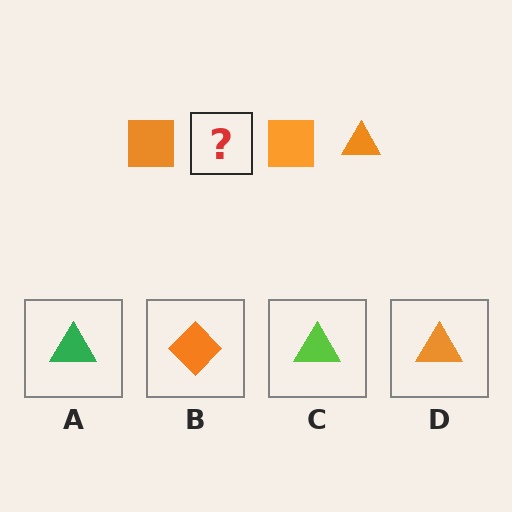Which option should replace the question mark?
Option D.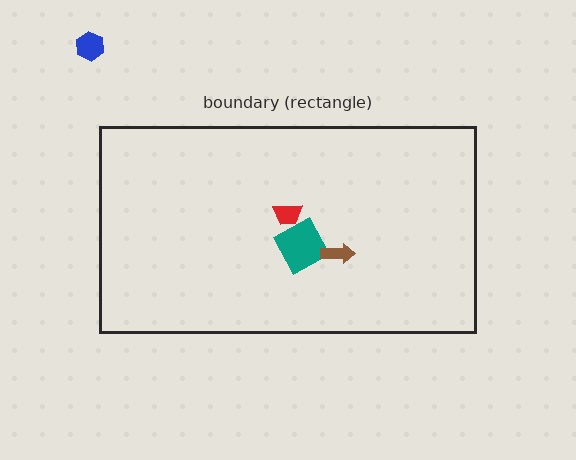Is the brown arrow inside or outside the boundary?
Inside.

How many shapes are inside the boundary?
3 inside, 1 outside.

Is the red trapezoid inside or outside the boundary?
Inside.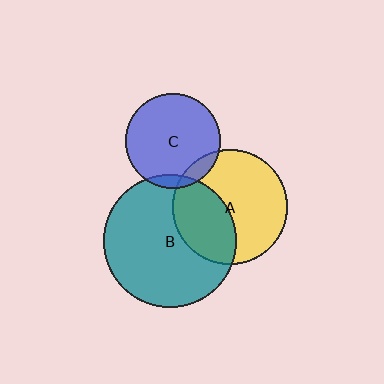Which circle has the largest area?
Circle B (teal).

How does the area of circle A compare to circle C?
Approximately 1.5 times.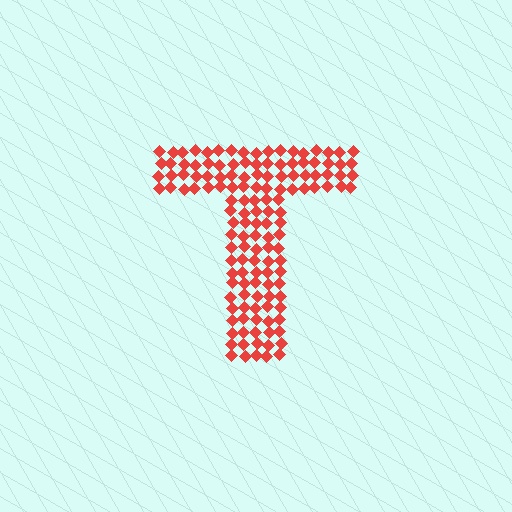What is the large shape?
The large shape is the letter T.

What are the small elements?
The small elements are diamonds.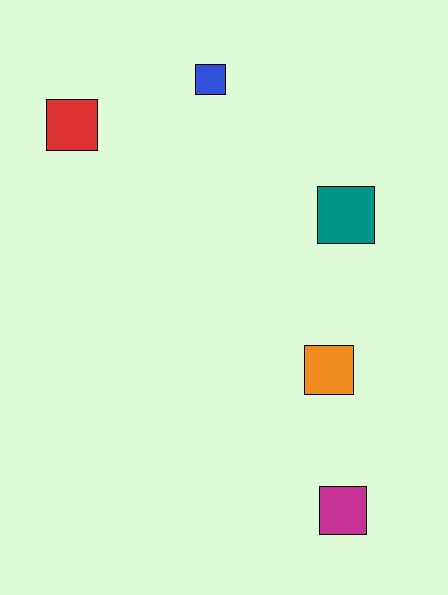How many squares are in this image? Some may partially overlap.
There are 5 squares.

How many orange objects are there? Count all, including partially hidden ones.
There is 1 orange object.